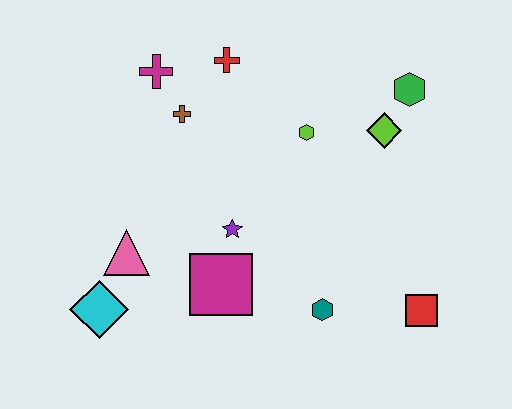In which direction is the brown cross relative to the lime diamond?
The brown cross is to the left of the lime diamond.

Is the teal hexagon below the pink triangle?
Yes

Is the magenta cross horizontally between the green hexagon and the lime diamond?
No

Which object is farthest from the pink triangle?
The green hexagon is farthest from the pink triangle.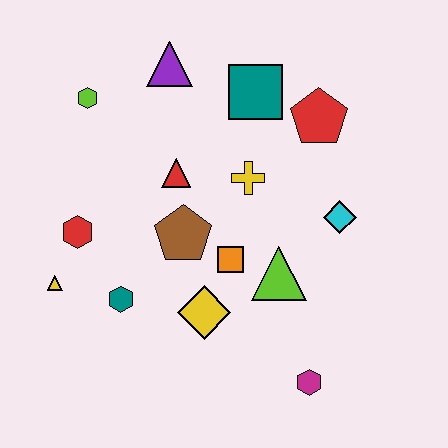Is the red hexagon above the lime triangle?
Yes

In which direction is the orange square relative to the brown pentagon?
The orange square is to the right of the brown pentagon.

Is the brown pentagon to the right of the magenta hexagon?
No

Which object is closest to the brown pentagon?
The orange square is closest to the brown pentagon.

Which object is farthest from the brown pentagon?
The magenta hexagon is farthest from the brown pentagon.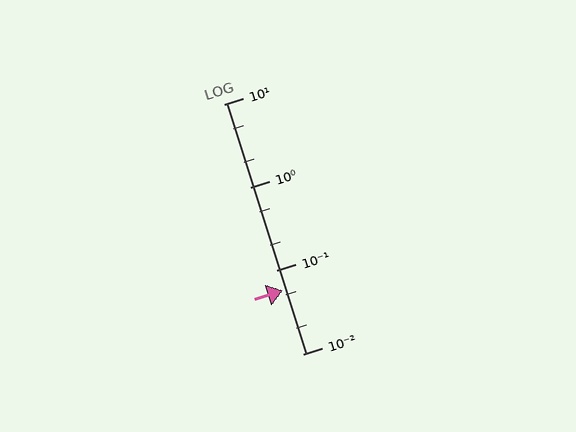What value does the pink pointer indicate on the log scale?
The pointer indicates approximately 0.057.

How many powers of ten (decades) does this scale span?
The scale spans 3 decades, from 0.01 to 10.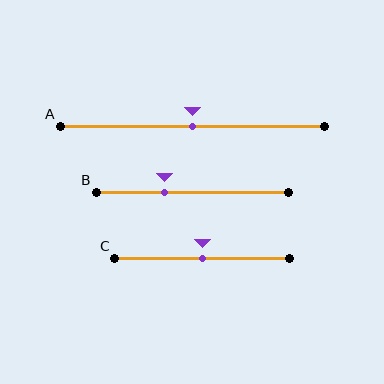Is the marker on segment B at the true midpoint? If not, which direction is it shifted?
No, the marker on segment B is shifted to the left by about 15% of the segment length.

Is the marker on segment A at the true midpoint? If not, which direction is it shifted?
Yes, the marker on segment A is at the true midpoint.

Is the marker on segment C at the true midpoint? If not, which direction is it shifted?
Yes, the marker on segment C is at the true midpoint.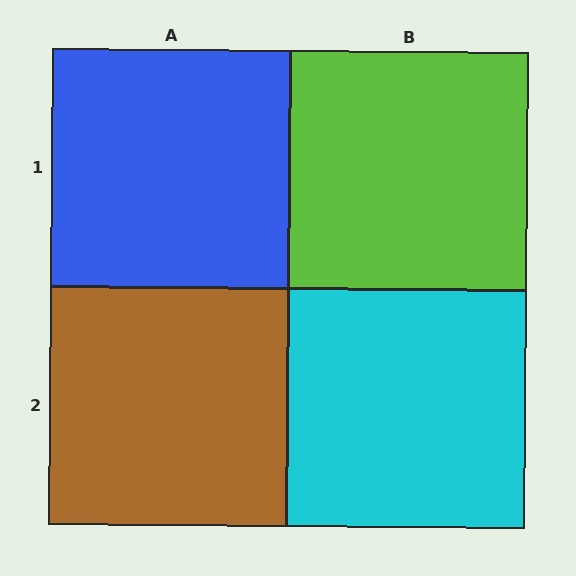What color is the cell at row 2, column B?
Cyan.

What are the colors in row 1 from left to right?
Blue, lime.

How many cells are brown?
1 cell is brown.